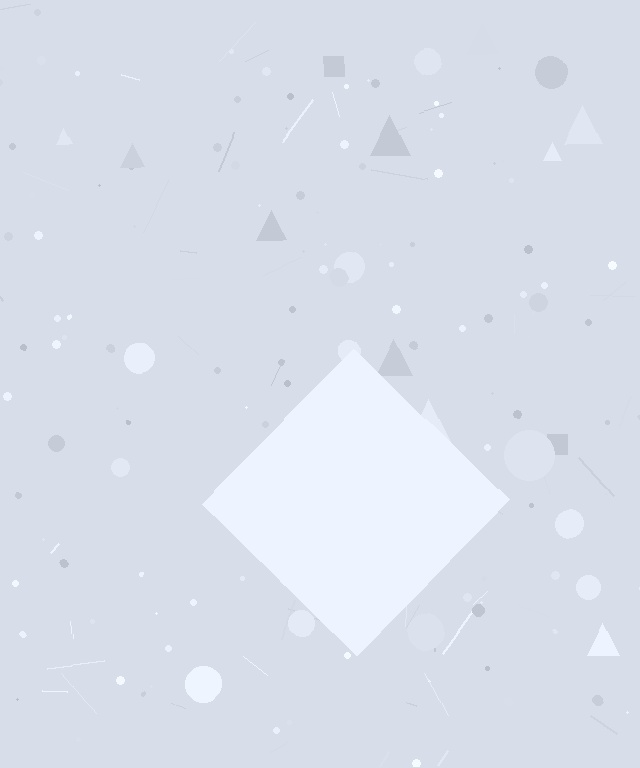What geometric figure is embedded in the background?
A diamond is embedded in the background.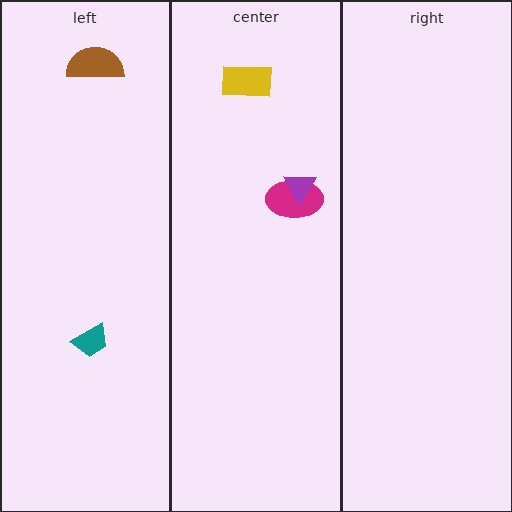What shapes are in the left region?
The teal trapezoid, the brown semicircle.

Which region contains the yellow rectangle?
The center region.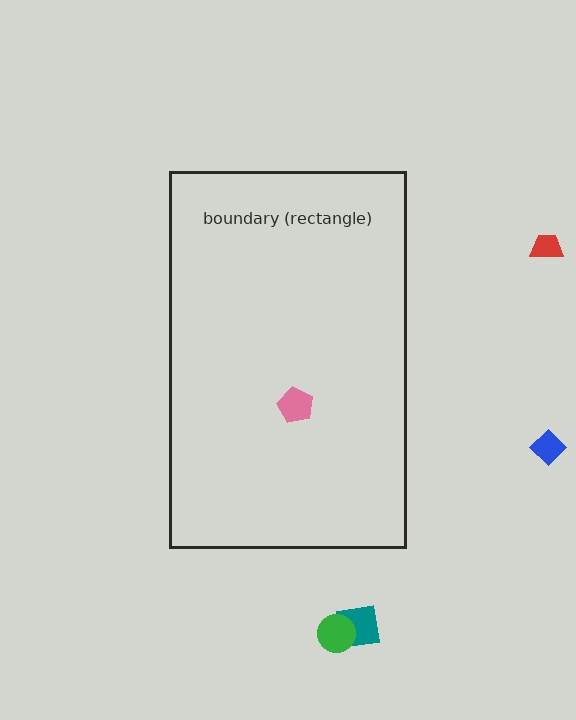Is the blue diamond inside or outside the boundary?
Outside.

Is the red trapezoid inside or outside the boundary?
Outside.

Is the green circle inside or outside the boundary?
Outside.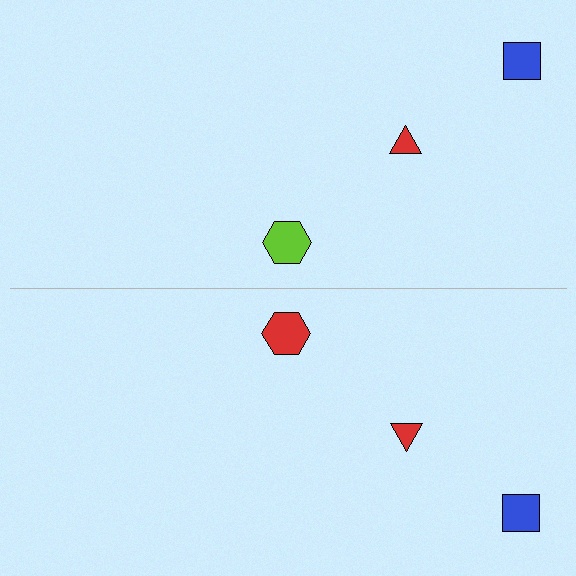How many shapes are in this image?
There are 6 shapes in this image.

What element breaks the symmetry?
The red hexagon on the bottom side breaks the symmetry — its mirror counterpart is lime.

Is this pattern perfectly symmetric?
No, the pattern is not perfectly symmetric. The red hexagon on the bottom side breaks the symmetry — its mirror counterpart is lime.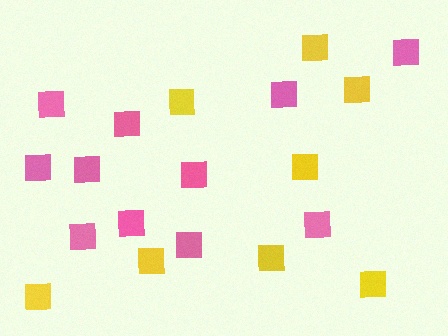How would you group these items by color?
There are 2 groups: one group of yellow squares (8) and one group of pink squares (11).